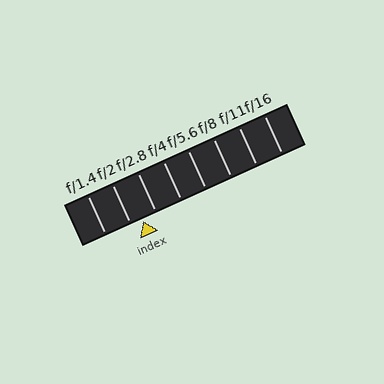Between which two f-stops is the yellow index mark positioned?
The index mark is between f/2 and f/2.8.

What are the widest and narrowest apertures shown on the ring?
The widest aperture shown is f/1.4 and the narrowest is f/16.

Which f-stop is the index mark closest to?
The index mark is closest to f/2.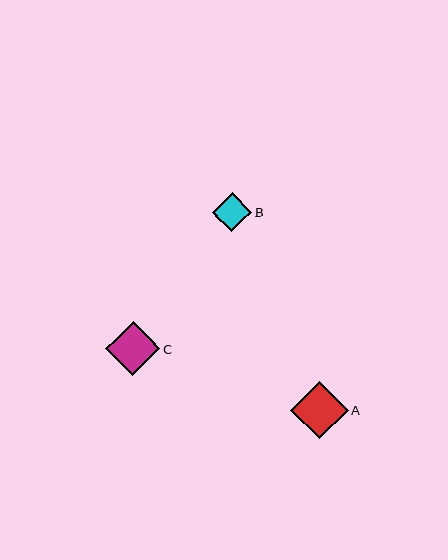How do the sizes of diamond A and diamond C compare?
Diamond A and diamond C are approximately the same size.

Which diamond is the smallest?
Diamond B is the smallest with a size of approximately 39 pixels.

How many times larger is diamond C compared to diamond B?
Diamond C is approximately 1.4 times the size of diamond B.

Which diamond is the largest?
Diamond A is the largest with a size of approximately 58 pixels.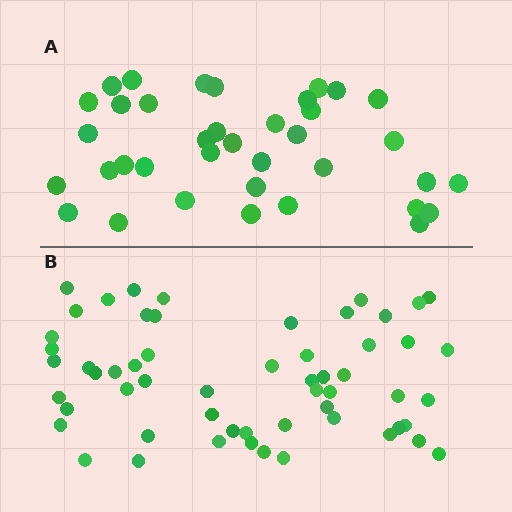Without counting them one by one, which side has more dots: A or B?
Region B (the bottom region) has more dots.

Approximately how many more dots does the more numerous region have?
Region B has approximately 20 more dots than region A.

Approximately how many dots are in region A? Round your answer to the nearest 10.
About 40 dots. (The exact count is 37, which rounds to 40.)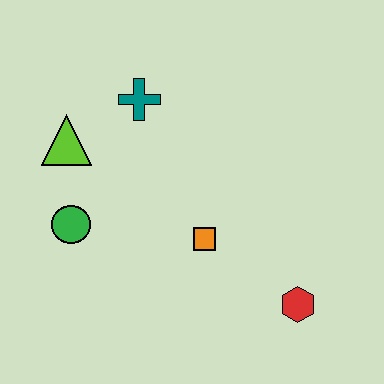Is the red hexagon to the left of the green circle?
No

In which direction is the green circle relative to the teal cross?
The green circle is below the teal cross.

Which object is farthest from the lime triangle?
The red hexagon is farthest from the lime triangle.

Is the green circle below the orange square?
No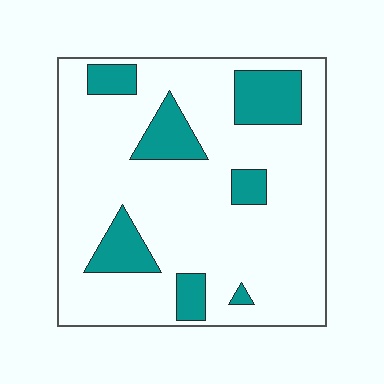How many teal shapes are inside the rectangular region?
7.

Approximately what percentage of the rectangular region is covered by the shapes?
Approximately 20%.